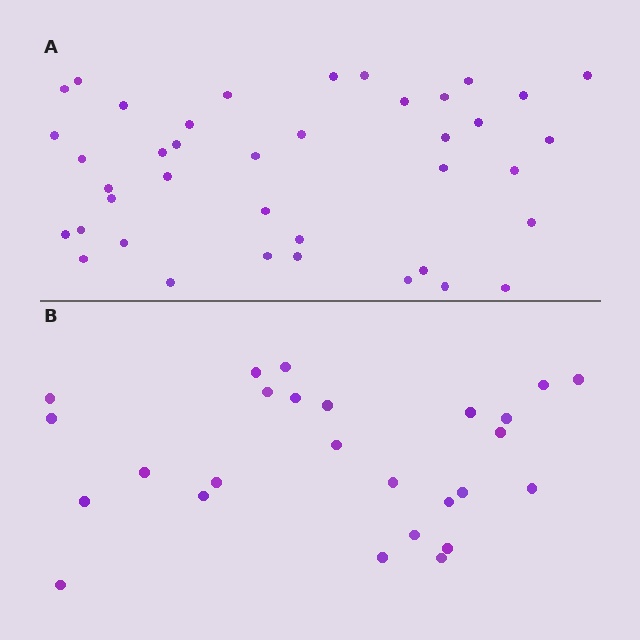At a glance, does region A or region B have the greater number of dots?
Region A (the top region) has more dots.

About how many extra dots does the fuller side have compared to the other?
Region A has approximately 15 more dots than region B.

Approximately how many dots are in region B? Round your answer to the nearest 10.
About 30 dots. (The exact count is 26, which rounds to 30.)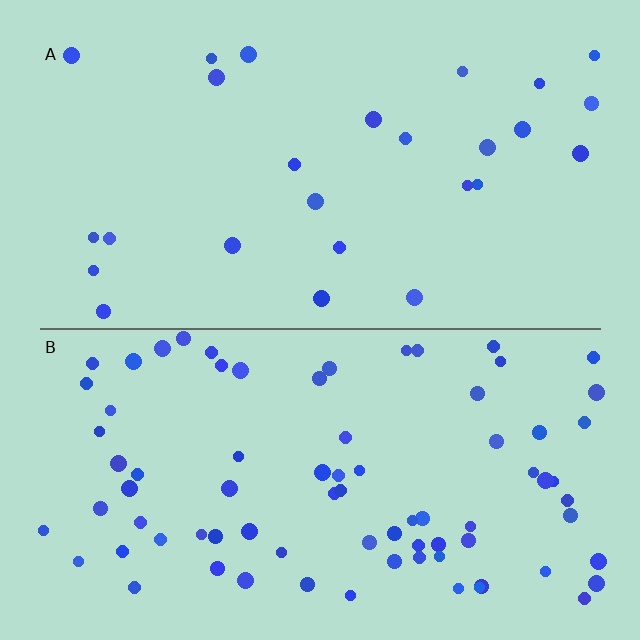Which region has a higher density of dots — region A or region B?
B (the bottom).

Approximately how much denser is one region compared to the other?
Approximately 3.0× — region B over region A.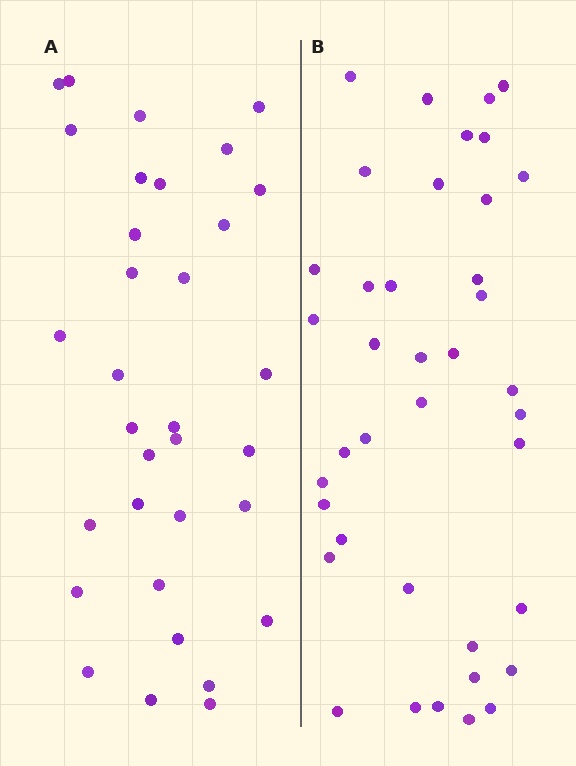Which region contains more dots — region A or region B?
Region B (the right region) has more dots.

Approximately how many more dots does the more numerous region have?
Region B has about 6 more dots than region A.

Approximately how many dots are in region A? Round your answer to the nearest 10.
About 30 dots. (The exact count is 33, which rounds to 30.)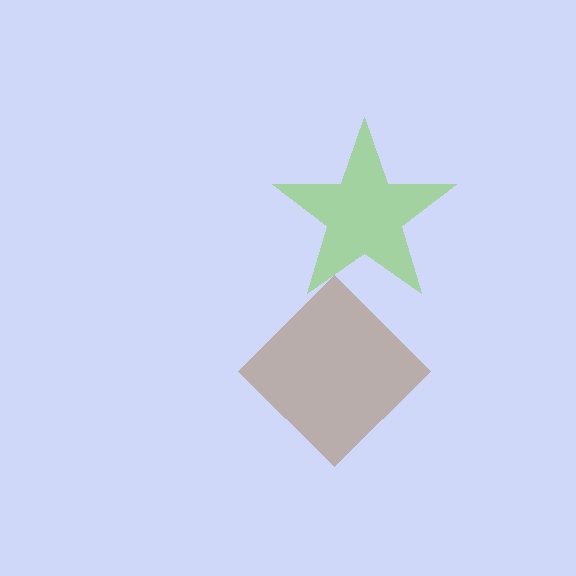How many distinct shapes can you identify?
There are 2 distinct shapes: a lime star, a brown diamond.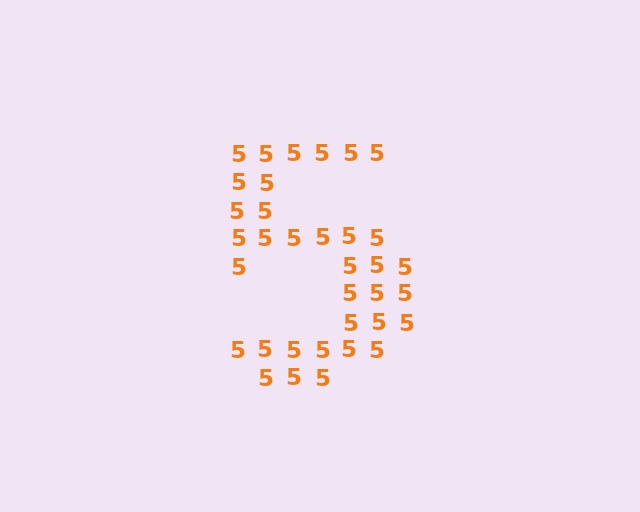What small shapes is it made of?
It is made of small digit 5's.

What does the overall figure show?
The overall figure shows the digit 5.